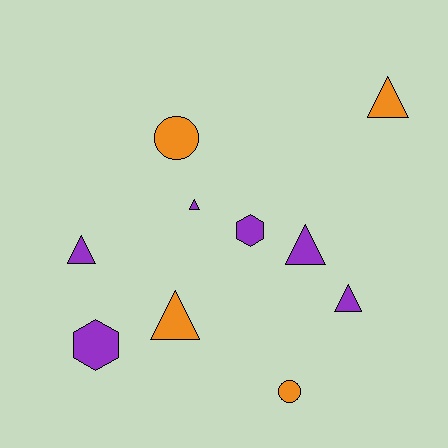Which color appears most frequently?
Purple, with 6 objects.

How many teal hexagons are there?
There are no teal hexagons.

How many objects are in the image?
There are 10 objects.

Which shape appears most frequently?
Triangle, with 6 objects.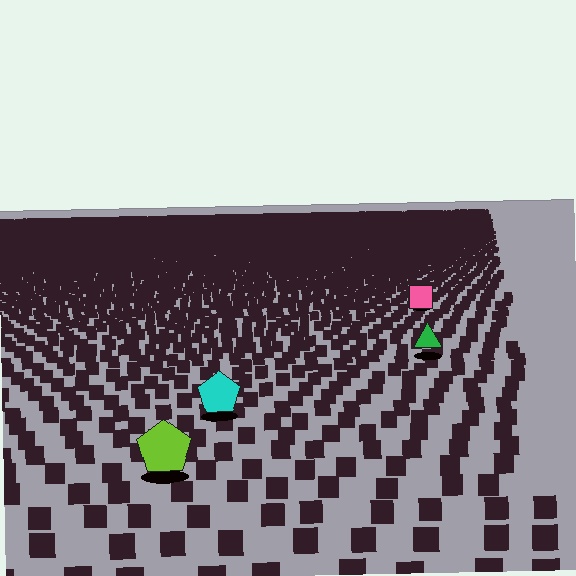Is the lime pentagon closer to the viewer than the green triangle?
Yes. The lime pentagon is closer — you can tell from the texture gradient: the ground texture is coarser near it.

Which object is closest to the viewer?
The lime pentagon is closest. The texture marks near it are larger and more spread out.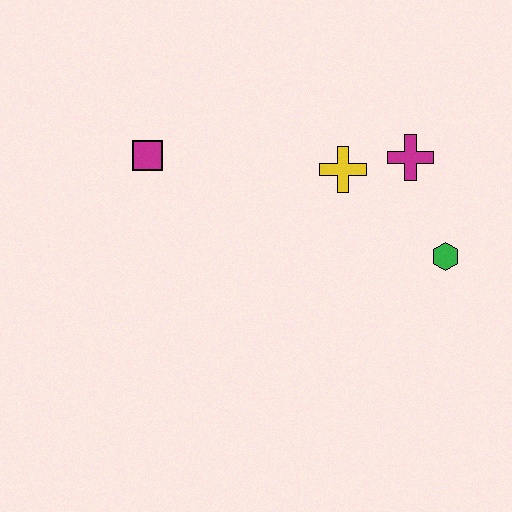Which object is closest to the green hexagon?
The magenta cross is closest to the green hexagon.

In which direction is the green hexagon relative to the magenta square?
The green hexagon is to the right of the magenta square.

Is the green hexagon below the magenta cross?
Yes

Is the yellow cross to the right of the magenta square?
Yes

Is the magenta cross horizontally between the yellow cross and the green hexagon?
Yes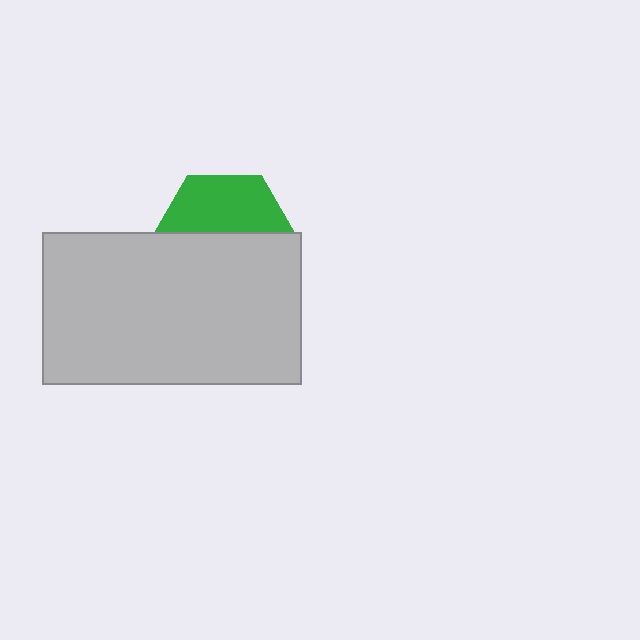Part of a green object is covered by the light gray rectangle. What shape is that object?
It is a hexagon.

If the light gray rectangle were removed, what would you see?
You would see the complete green hexagon.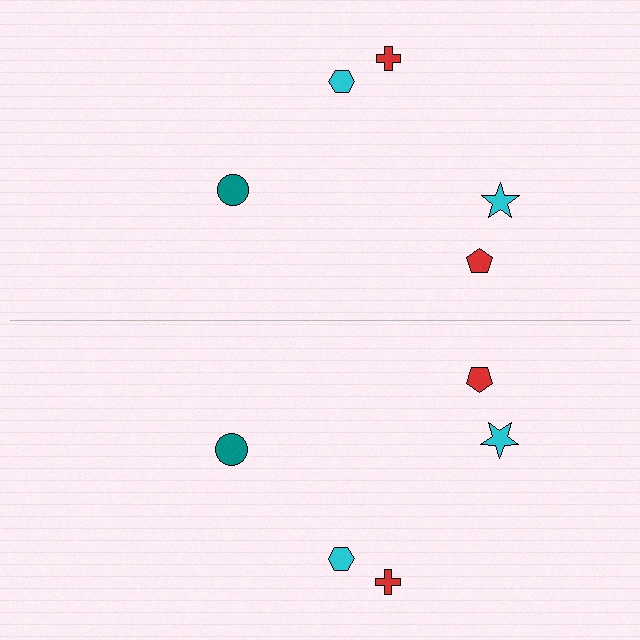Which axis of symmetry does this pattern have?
The pattern has a horizontal axis of symmetry running through the center of the image.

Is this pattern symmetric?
Yes, this pattern has bilateral (reflection) symmetry.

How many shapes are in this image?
There are 10 shapes in this image.